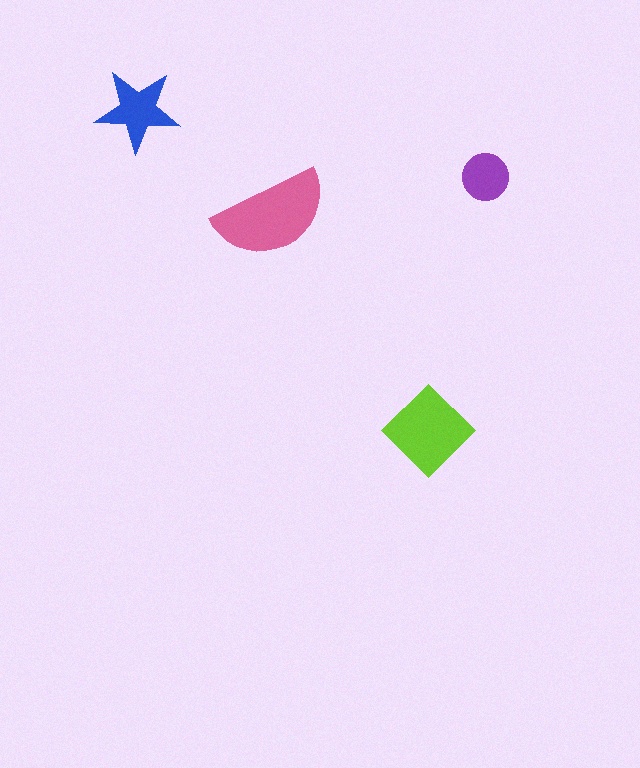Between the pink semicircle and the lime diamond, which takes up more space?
The pink semicircle.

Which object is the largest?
The pink semicircle.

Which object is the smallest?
The purple circle.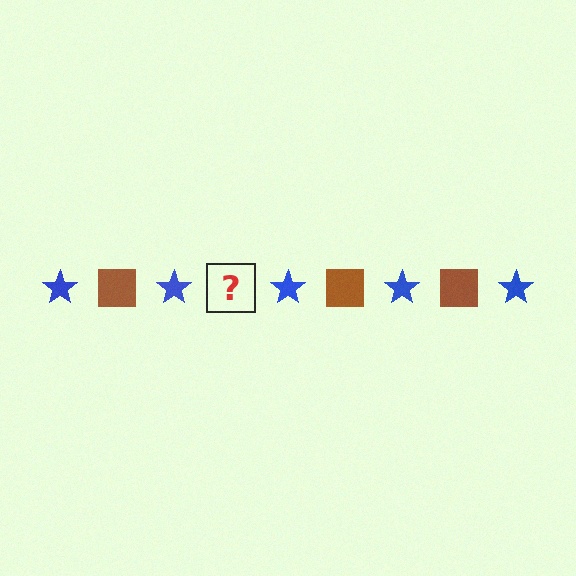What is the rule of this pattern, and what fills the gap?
The rule is that the pattern alternates between blue star and brown square. The gap should be filled with a brown square.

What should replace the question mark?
The question mark should be replaced with a brown square.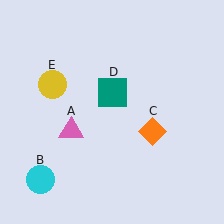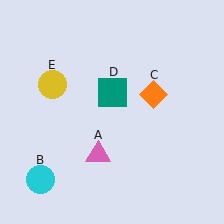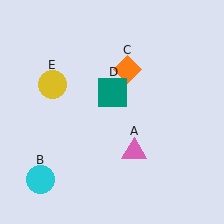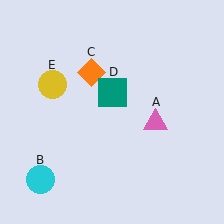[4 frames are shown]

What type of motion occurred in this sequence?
The pink triangle (object A), orange diamond (object C) rotated counterclockwise around the center of the scene.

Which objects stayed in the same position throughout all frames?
Cyan circle (object B) and teal square (object D) and yellow circle (object E) remained stationary.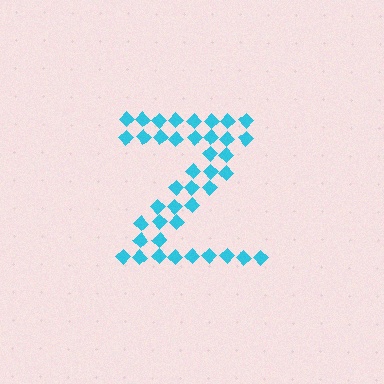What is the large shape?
The large shape is the letter Z.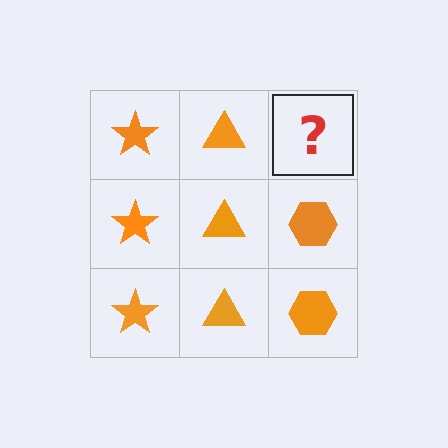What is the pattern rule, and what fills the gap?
The rule is that each column has a consistent shape. The gap should be filled with an orange hexagon.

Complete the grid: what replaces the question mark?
The question mark should be replaced with an orange hexagon.